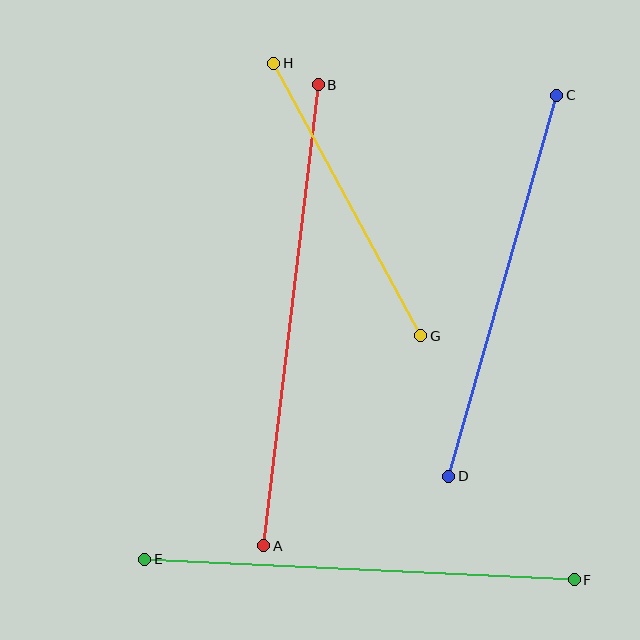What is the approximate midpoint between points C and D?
The midpoint is at approximately (503, 286) pixels.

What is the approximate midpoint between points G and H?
The midpoint is at approximately (347, 200) pixels.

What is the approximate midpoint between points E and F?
The midpoint is at approximately (360, 569) pixels.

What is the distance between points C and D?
The distance is approximately 396 pixels.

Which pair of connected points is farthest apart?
Points A and B are farthest apart.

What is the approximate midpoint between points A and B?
The midpoint is at approximately (291, 315) pixels.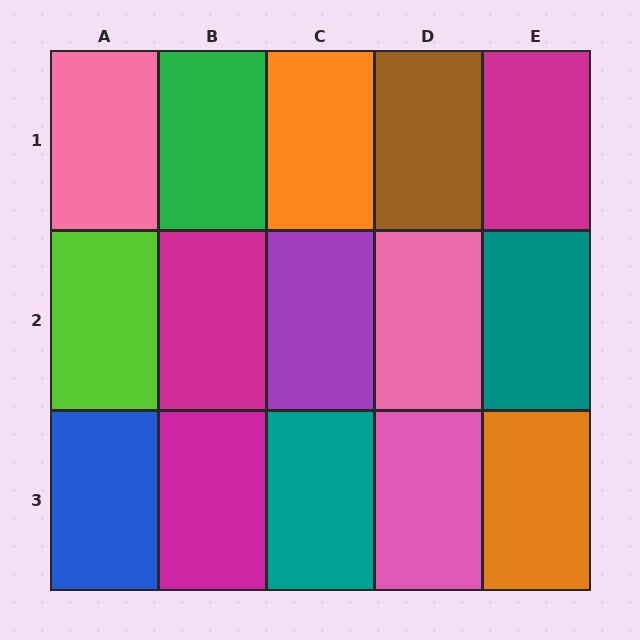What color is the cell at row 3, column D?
Pink.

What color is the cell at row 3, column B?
Magenta.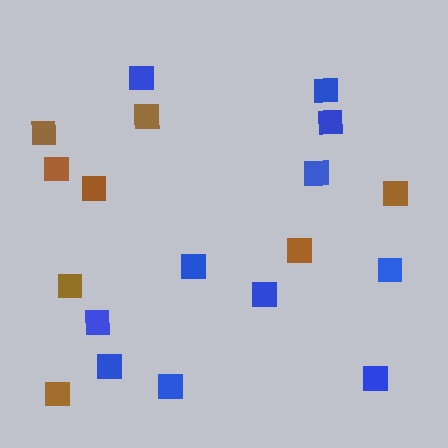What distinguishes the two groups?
There are 2 groups: one group of blue squares (11) and one group of brown squares (8).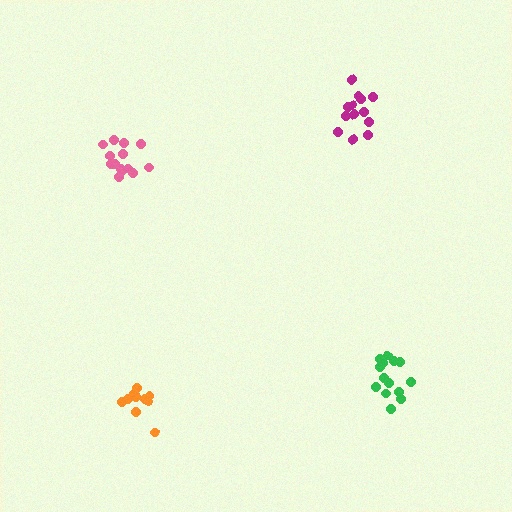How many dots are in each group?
Group 1: 13 dots, Group 2: 14 dots, Group 3: 14 dots, Group 4: 11 dots (52 total).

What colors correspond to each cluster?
The clusters are colored: magenta, green, pink, orange.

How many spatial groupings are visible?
There are 4 spatial groupings.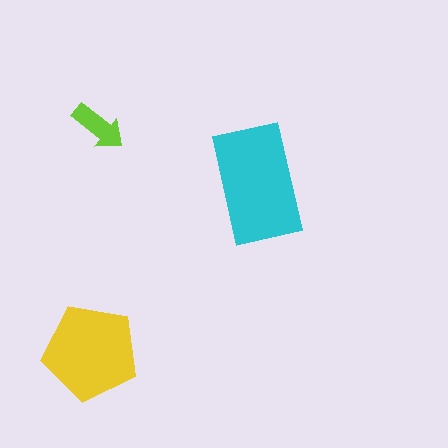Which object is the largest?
The cyan rectangle.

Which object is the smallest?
The lime arrow.